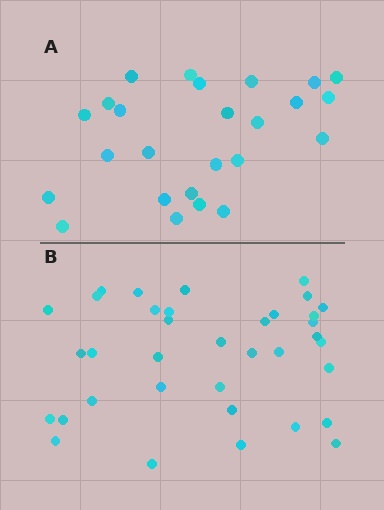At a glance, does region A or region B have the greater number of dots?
Region B (the bottom region) has more dots.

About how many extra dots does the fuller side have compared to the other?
Region B has roughly 12 or so more dots than region A.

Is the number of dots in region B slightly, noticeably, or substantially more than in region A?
Region B has noticeably more, but not dramatically so. The ratio is roughly 1.4 to 1.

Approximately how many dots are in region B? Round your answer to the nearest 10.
About 40 dots. (The exact count is 36, which rounds to 40.)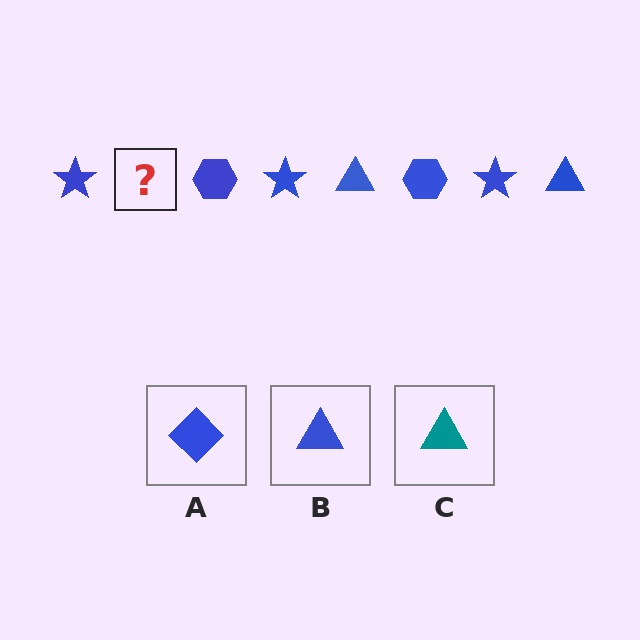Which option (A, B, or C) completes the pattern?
B.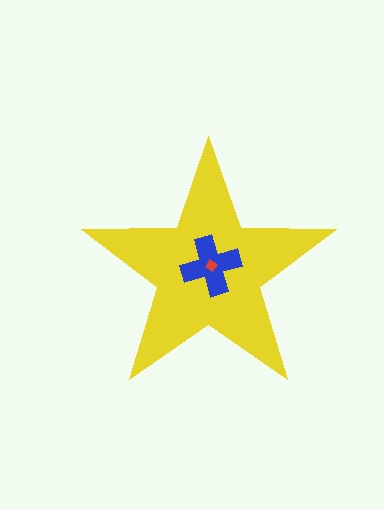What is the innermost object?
The red diamond.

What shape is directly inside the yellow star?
The blue cross.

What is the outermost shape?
The yellow star.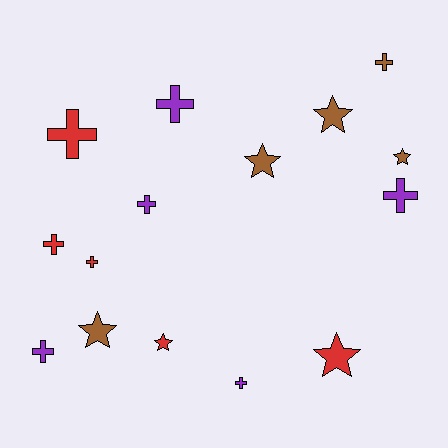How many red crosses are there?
There are 3 red crosses.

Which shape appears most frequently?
Cross, with 9 objects.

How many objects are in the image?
There are 15 objects.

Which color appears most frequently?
Red, with 5 objects.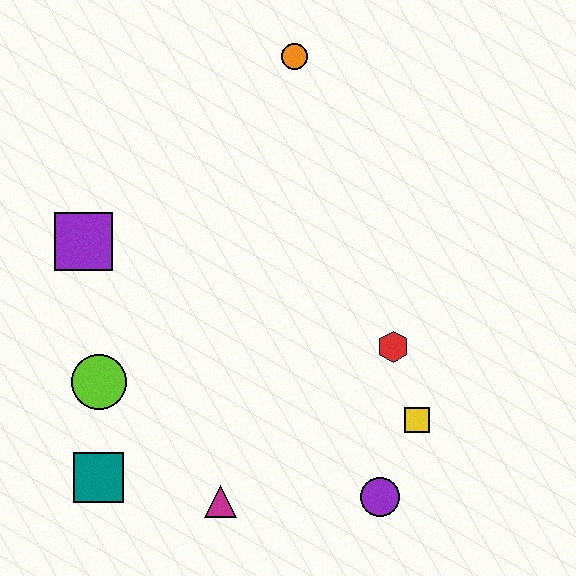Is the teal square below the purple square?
Yes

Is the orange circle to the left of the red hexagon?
Yes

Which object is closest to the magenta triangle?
The teal square is closest to the magenta triangle.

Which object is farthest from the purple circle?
The orange circle is farthest from the purple circle.